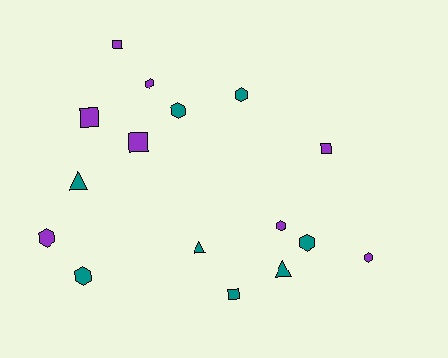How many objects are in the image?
There are 16 objects.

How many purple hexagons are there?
There are 4 purple hexagons.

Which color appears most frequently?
Purple, with 8 objects.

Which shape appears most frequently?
Hexagon, with 8 objects.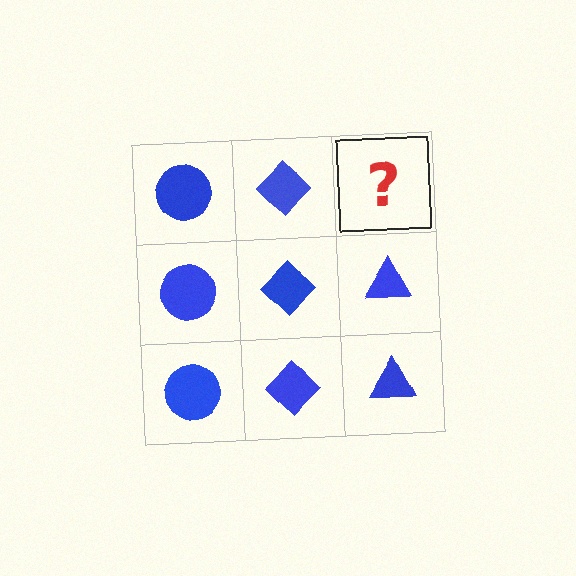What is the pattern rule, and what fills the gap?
The rule is that each column has a consistent shape. The gap should be filled with a blue triangle.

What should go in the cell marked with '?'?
The missing cell should contain a blue triangle.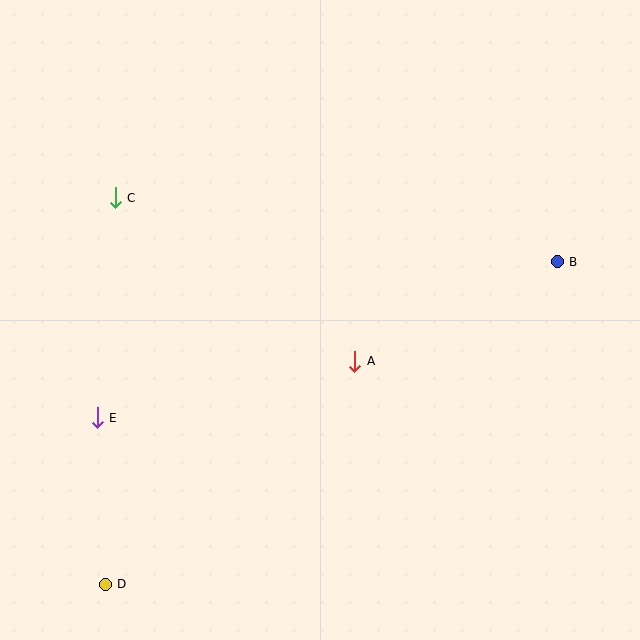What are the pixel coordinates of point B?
Point B is at (557, 262).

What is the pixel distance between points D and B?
The distance between D and B is 555 pixels.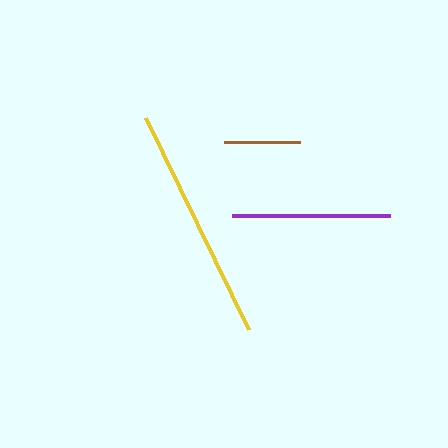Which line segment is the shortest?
The brown line is the shortest at approximately 76 pixels.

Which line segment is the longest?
The yellow line is the longest at approximately 235 pixels.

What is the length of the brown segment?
The brown segment is approximately 76 pixels long.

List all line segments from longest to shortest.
From longest to shortest: yellow, purple, brown.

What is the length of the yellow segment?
The yellow segment is approximately 235 pixels long.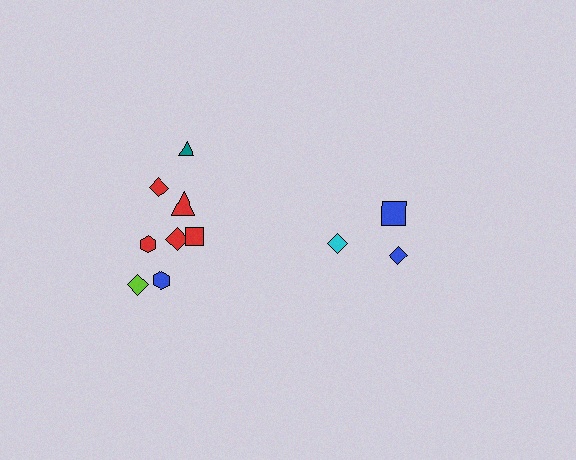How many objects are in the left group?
There are 8 objects.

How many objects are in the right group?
There are 3 objects.